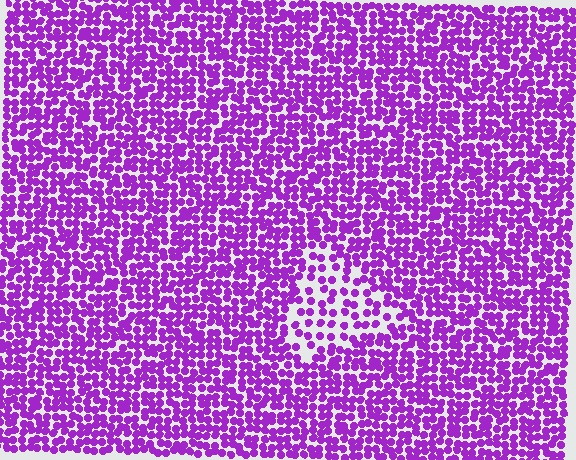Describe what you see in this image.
The image contains small purple elements arranged at two different densities. A triangle-shaped region is visible where the elements are less densely packed than the surrounding area.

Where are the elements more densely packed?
The elements are more densely packed outside the triangle boundary.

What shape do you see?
I see a triangle.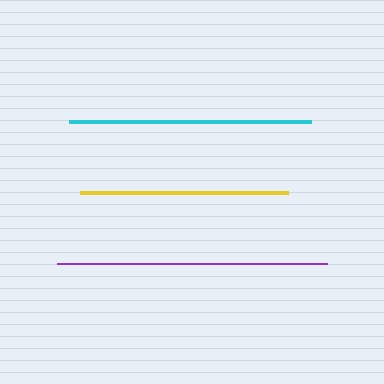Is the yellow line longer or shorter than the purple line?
The purple line is longer than the yellow line.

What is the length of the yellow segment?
The yellow segment is approximately 208 pixels long.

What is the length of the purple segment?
The purple segment is approximately 269 pixels long.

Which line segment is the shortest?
The yellow line is the shortest at approximately 208 pixels.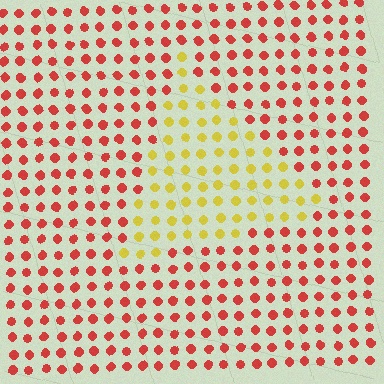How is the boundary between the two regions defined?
The boundary is defined purely by a slight shift in hue (about 55 degrees). Spacing, size, and orientation are identical on both sides.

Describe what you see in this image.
The image is filled with small red elements in a uniform arrangement. A triangle-shaped region is visible where the elements are tinted to a slightly different hue, forming a subtle color boundary.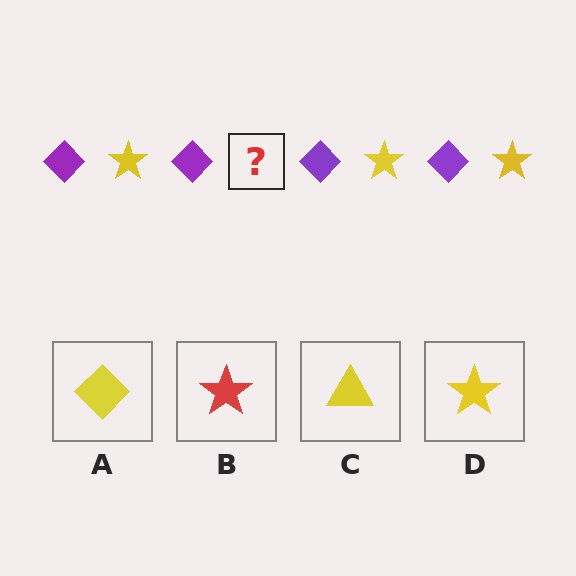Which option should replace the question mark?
Option D.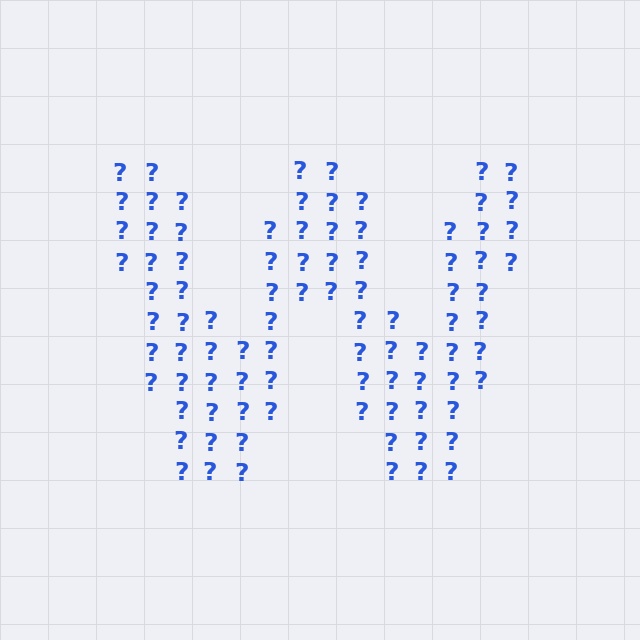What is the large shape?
The large shape is the letter W.